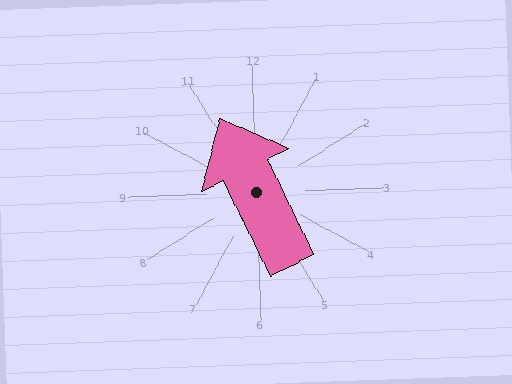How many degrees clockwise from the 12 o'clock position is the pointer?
Approximately 336 degrees.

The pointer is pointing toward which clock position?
Roughly 11 o'clock.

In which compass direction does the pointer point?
Northwest.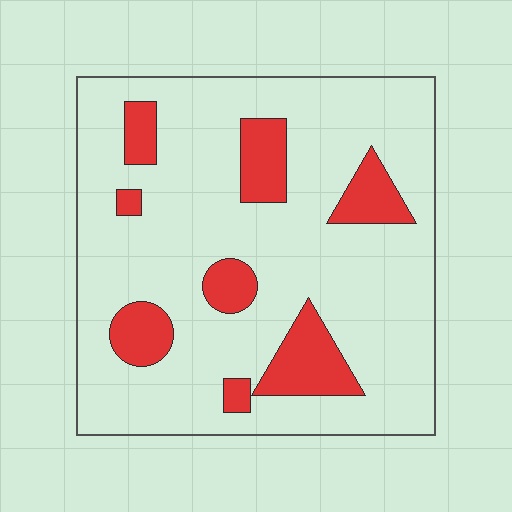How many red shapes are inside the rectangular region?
8.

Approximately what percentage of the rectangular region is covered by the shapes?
Approximately 20%.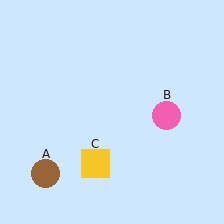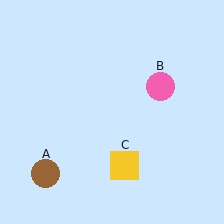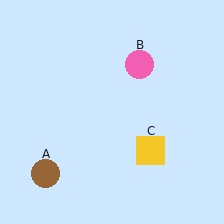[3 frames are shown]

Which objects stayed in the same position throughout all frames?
Brown circle (object A) remained stationary.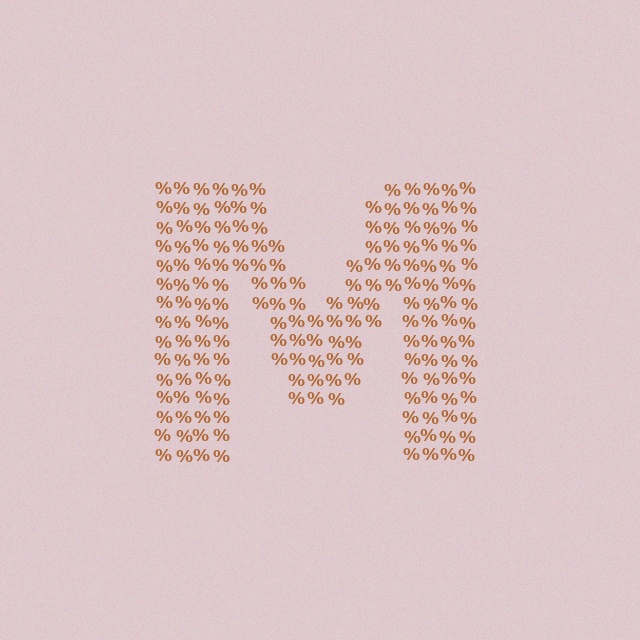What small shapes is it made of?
It is made of small percent signs.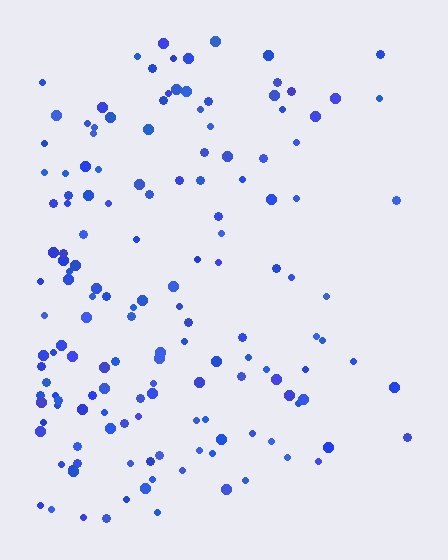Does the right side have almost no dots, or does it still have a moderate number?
Still a moderate number, just noticeably fewer than the left.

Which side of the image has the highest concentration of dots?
The left.